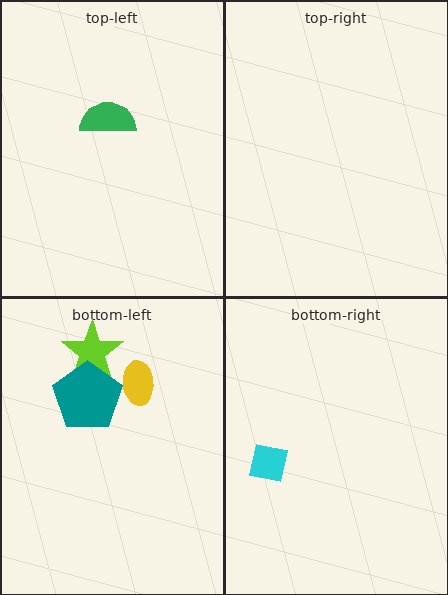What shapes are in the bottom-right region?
The cyan square.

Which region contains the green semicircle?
The top-left region.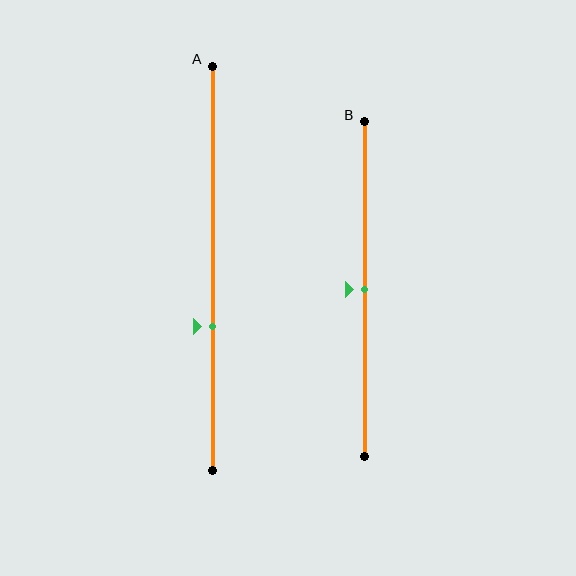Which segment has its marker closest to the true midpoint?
Segment B has its marker closest to the true midpoint.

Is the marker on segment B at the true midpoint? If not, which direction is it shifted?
Yes, the marker on segment B is at the true midpoint.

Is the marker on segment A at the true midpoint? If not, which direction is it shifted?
No, the marker on segment A is shifted downward by about 14% of the segment length.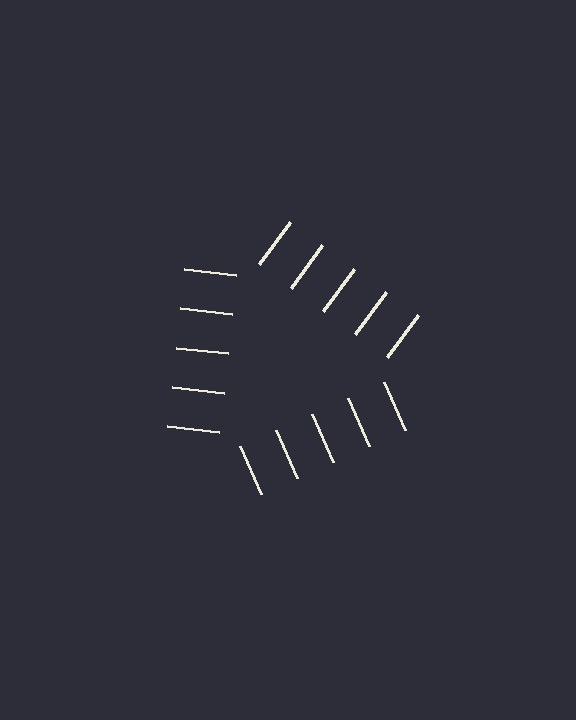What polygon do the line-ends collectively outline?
An illusory triangle — the line segments terminate on its edges but no continuous stroke is drawn.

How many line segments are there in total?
15 — 5 along each of the 3 edges.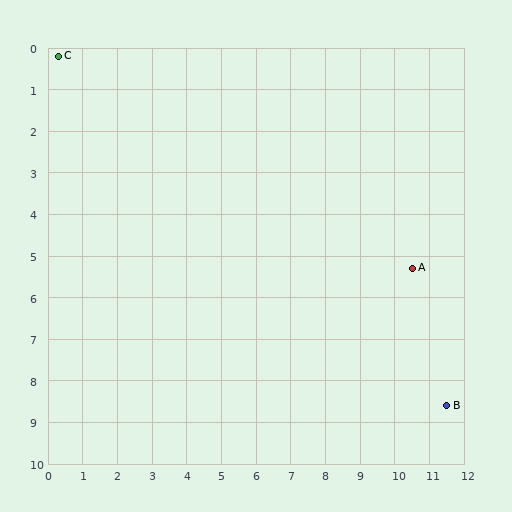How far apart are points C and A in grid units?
Points C and A are about 11.4 grid units apart.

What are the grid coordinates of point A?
Point A is at approximately (10.5, 5.3).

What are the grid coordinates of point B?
Point B is at approximately (11.5, 8.6).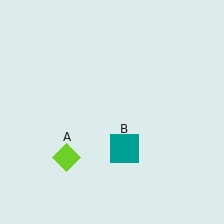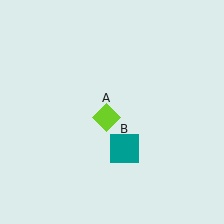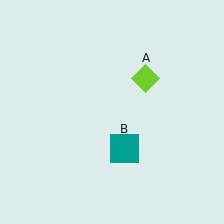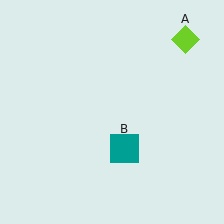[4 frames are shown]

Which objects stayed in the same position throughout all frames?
Teal square (object B) remained stationary.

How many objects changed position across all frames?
1 object changed position: lime diamond (object A).